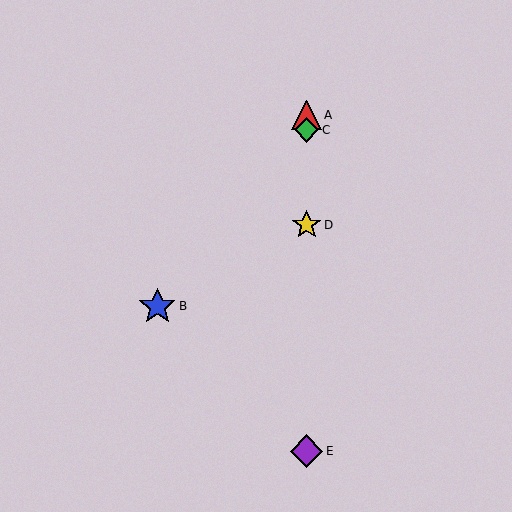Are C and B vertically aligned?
No, C is at x≈307 and B is at x≈157.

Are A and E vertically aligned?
Yes, both are at x≈307.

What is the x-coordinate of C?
Object C is at x≈307.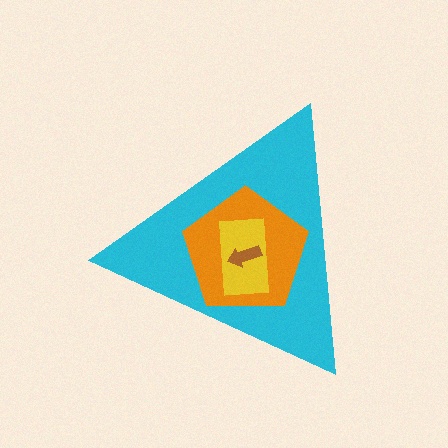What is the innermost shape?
The brown arrow.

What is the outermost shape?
The cyan triangle.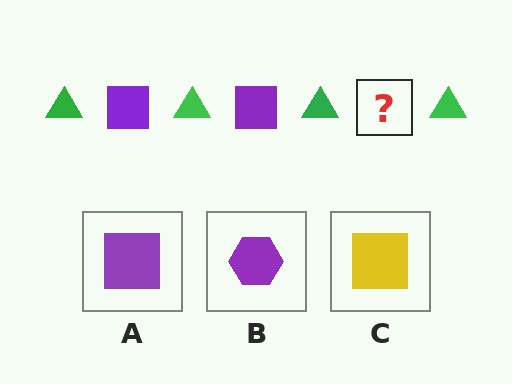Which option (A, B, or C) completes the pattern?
A.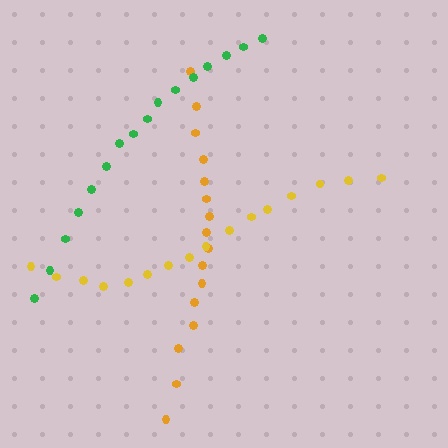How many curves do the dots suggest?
There are 3 distinct paths.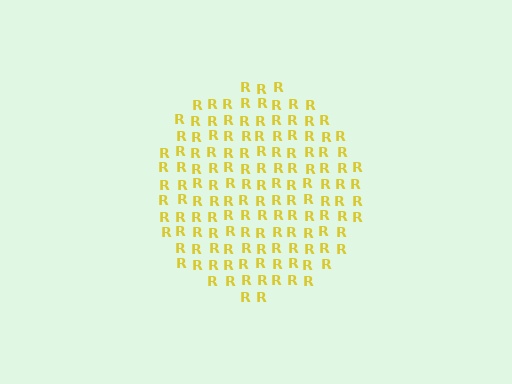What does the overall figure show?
The overall figure shows a circle.